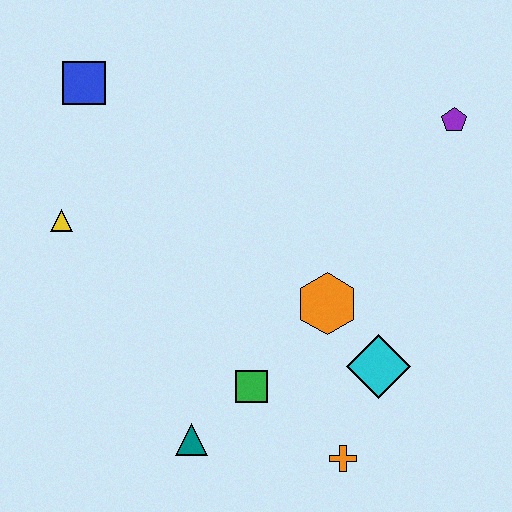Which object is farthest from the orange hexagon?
The blue square is farthest from the orange hexagon.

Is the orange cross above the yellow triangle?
No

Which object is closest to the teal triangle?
The green square is closest to the teal triangle.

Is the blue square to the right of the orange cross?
No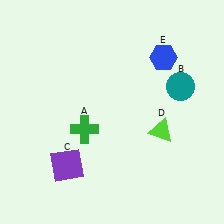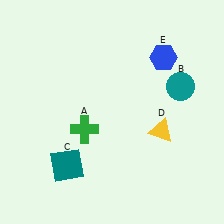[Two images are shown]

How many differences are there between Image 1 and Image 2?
There are 2 differences between the two images.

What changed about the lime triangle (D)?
In Image 1, D is lime. In Image 2, it changed to yellow.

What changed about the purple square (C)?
In Image 1, C is purple. In Image 2, it changed to teal.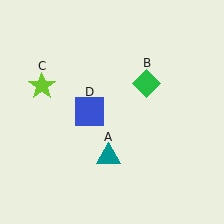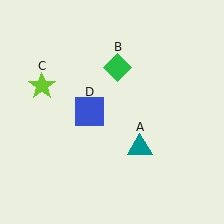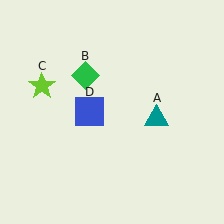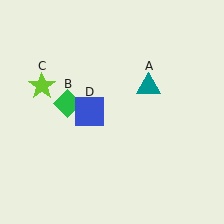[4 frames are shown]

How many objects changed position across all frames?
2 objects changed position: teal triangle (object A), green diamond (object B).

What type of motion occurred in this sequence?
The teal triangle (object A), green diamond (object B) rotated counterclockwise around the center of the scene.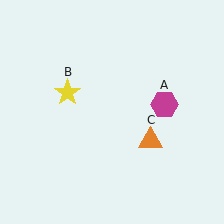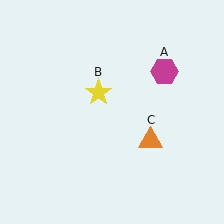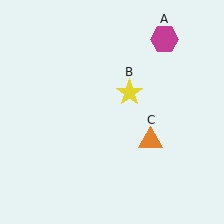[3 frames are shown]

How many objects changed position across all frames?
2 objects changed position: magenta hexagon (object A), yellow star (object B).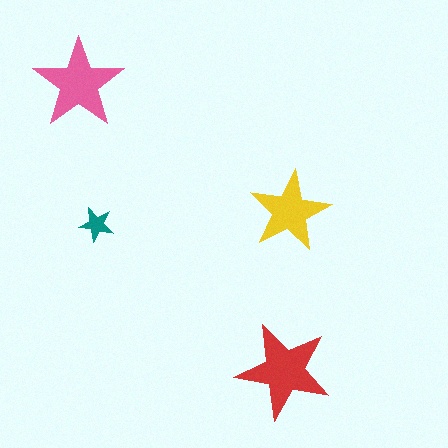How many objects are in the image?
There are 4 objects in the image.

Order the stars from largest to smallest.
the red one, the pink one, the yellow one, the teal one.